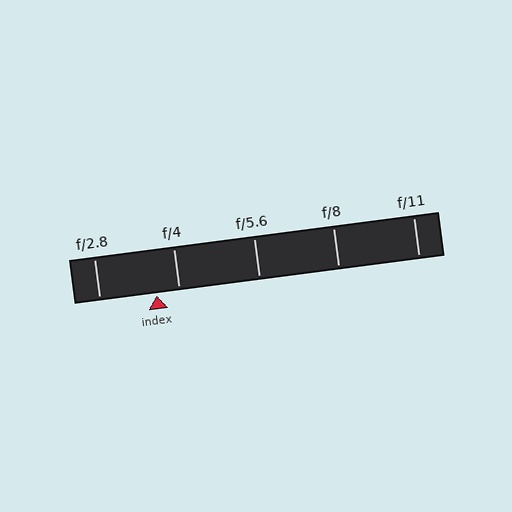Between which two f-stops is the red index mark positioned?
The index mark is between f/2.8 and f/4.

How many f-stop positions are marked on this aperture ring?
There are 5 f-stop positions marked.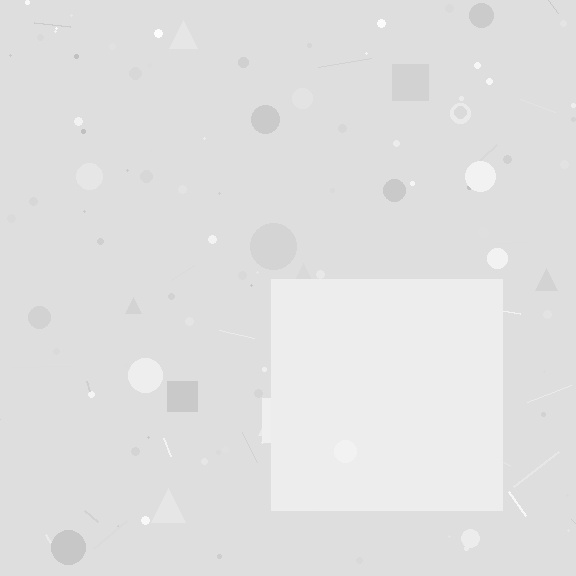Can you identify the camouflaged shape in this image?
The camouflaged shape is a square.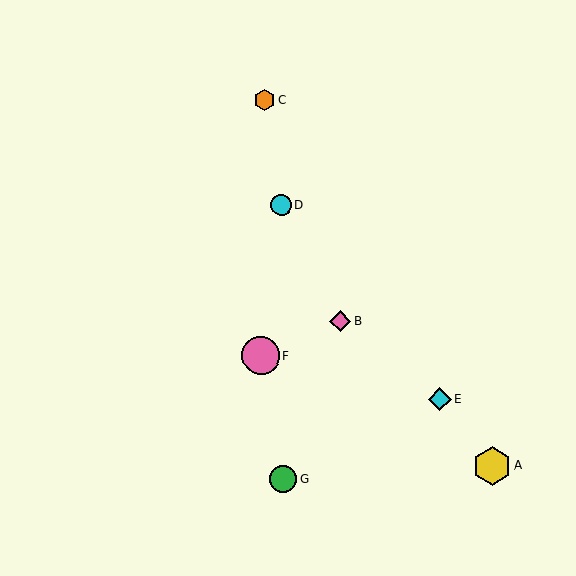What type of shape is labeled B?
Shape B is a pink diamond.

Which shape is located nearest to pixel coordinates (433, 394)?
The cyan diamond (labeled E) at (439, 399) is nearest to that location.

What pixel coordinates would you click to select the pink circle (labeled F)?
Click at (261, 356) to select the pink circle F.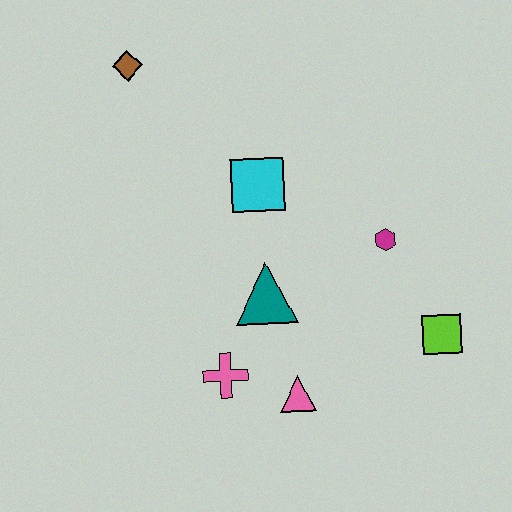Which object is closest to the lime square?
The magenta hexagon is closest to the lime square.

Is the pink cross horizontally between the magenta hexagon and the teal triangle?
No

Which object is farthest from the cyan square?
The lime square is farthest from the cyan square.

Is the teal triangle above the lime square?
Yes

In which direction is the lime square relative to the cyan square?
The lime square is to the right of the cyan square.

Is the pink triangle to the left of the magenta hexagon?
Yes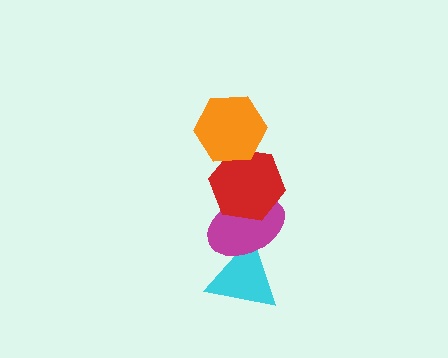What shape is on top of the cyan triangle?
The magenta ellipse is on top of the cyan triangle.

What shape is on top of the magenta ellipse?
The red hexagon is on top of the magenta ellipse.